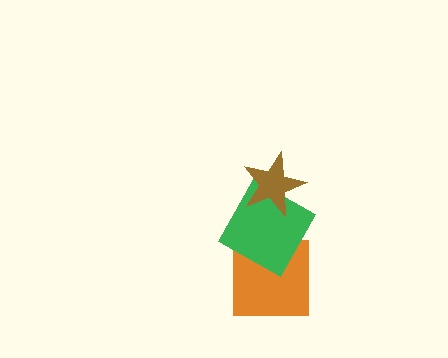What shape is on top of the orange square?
The green square is on top of the orange square.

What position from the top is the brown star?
The brown star is 1st from the top.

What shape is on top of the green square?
The brown star is on top of the green square.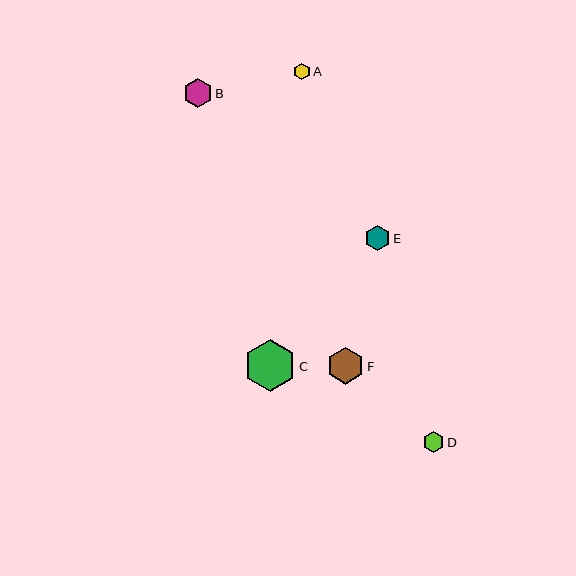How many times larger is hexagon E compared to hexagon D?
Hexagon E is approximately 1.2 times the size of hexagon D.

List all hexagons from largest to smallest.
From largest to smallest: C, F, B, E, D, A.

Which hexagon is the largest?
Hexagon C is the largest with a size of approximately 53 pixels.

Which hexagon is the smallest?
Hexagon A is the smallest with a size of approximately 17 pixels.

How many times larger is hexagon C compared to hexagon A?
Hexagon C is approximately 3.1 times the size of hexagon A.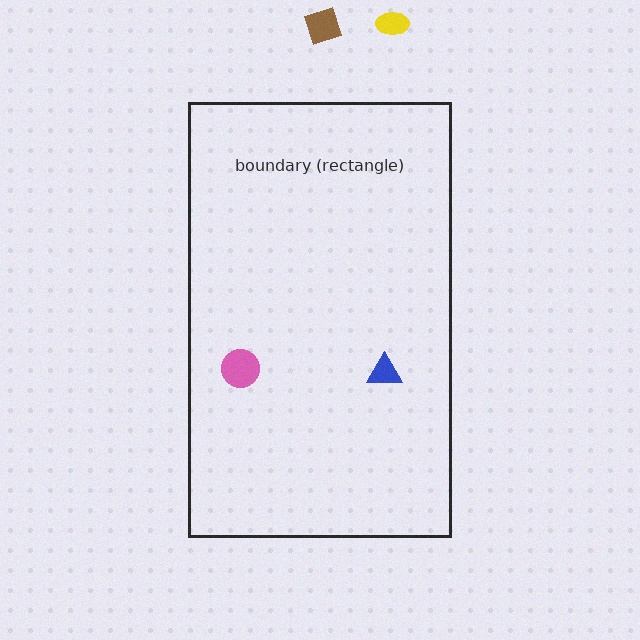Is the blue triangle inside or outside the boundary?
Inside.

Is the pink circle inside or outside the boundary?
Inside.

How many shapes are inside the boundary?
2 inside, 2 outside.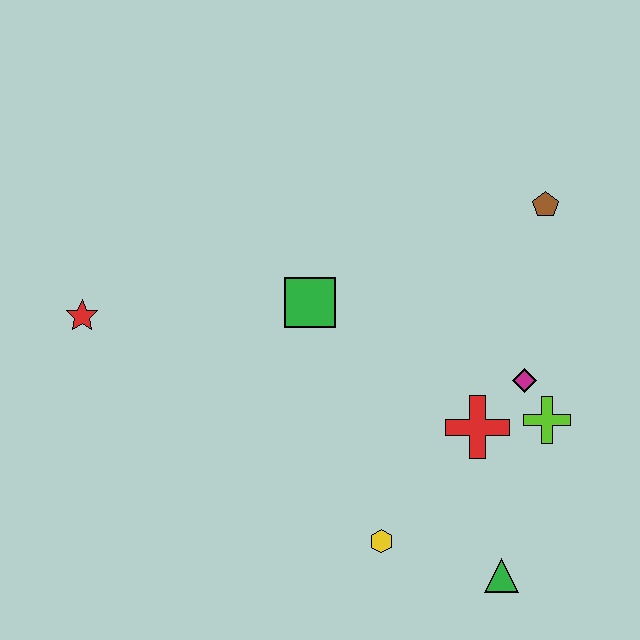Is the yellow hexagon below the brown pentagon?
Yes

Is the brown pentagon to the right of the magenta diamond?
Yes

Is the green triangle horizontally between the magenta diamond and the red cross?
Yes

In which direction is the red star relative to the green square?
The red star is to the left of the green square.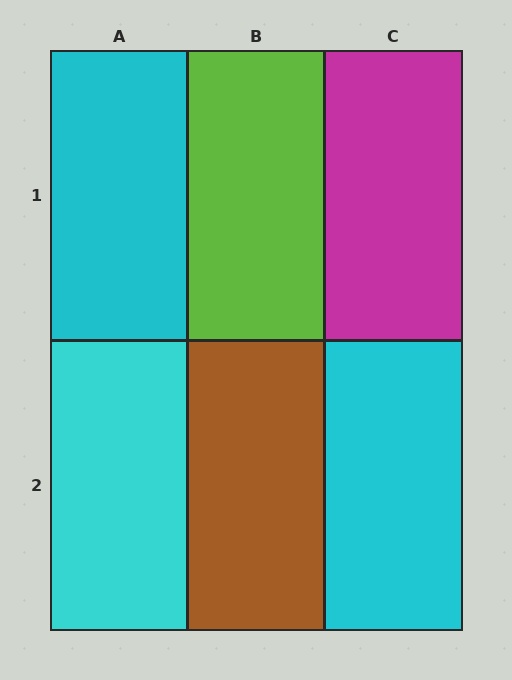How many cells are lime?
1 cell is lime.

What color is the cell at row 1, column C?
Magenta.